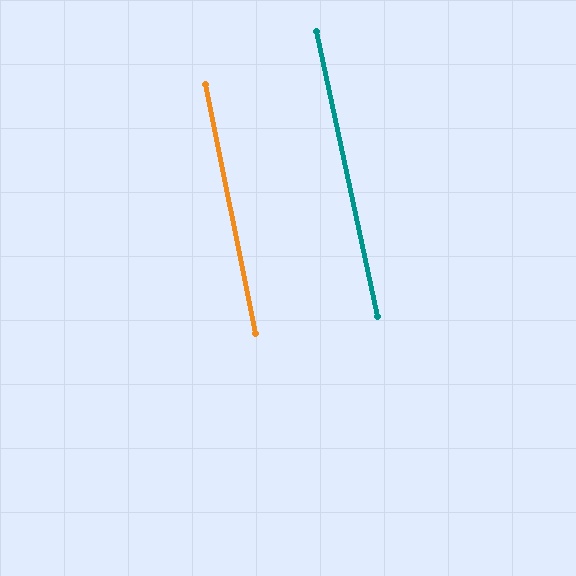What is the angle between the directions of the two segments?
Approximately 1 degree.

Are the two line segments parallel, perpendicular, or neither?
Parallel — their directions differ by only 0.7°.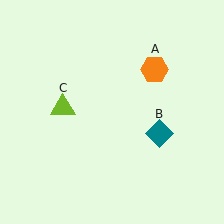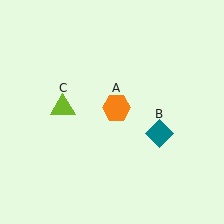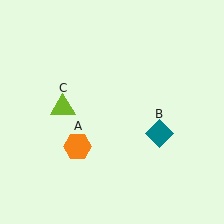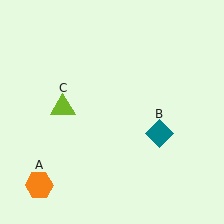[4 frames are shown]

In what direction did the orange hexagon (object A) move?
The orange hexagon (object A) moved down and to the left.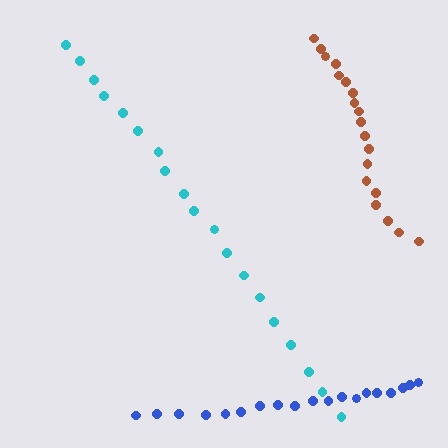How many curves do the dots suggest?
There are 3 distinct paths.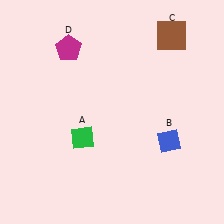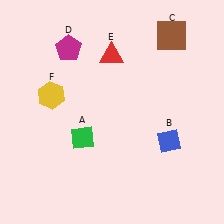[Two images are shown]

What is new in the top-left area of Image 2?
A yellow hexagon (F) was added in the top-left area of Image 2.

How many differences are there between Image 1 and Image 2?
There are 2 differences between the two images.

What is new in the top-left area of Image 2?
A red triangle (E) was added in the top-left area of Image 2.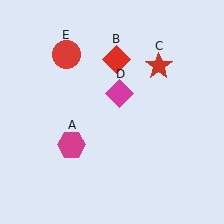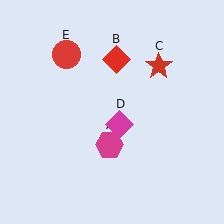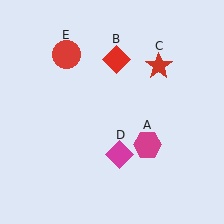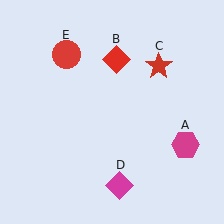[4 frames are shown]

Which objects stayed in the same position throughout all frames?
Red diamond (object B) and red star (object C) and red circle (object E) remained stationary.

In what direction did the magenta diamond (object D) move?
The magenta diamond (object D) moved down.